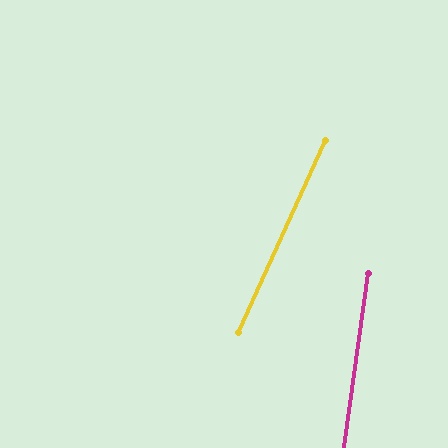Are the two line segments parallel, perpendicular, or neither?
Neither parallel nor perpendicular — they differ by about 17°.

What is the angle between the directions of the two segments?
Approximately 17 degrees.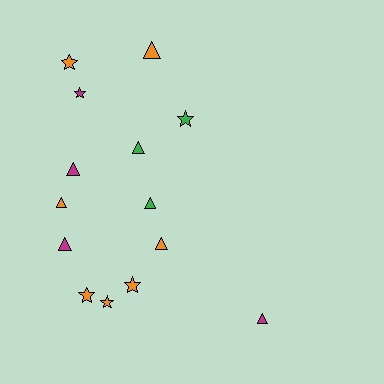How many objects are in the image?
There are 14 objects.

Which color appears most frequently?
Orange, with 7 objects.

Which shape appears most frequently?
Triangle, with 8 objects.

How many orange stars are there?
There are 4 orange stars.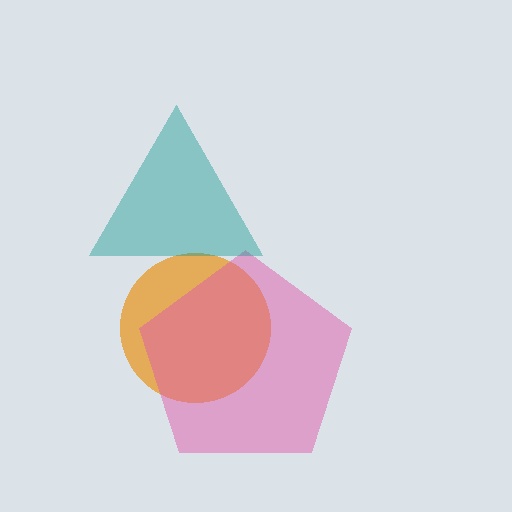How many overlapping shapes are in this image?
There are 3 overlapping shapes in the image.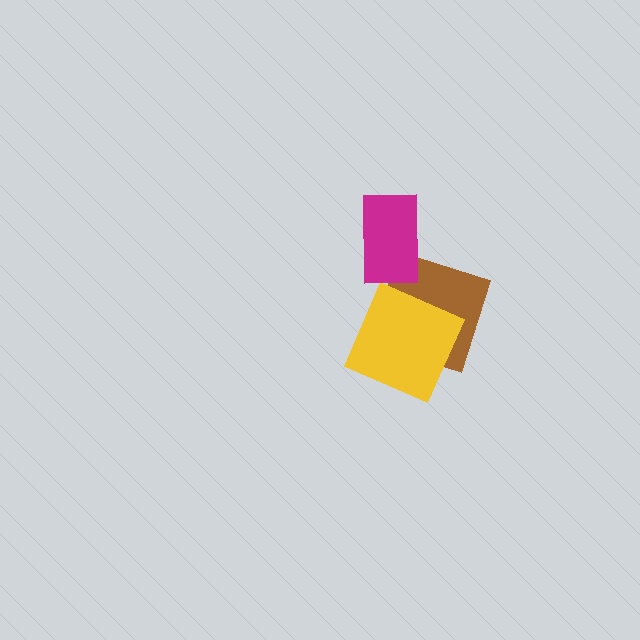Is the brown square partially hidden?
Yes, it is partially covered by another shape.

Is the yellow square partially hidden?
No, no other shape covers it.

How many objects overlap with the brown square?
1 object overlaps with the brown square.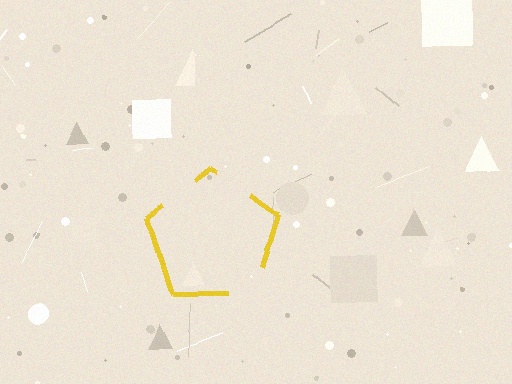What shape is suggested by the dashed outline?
The dashed outline suggests a pentagon.